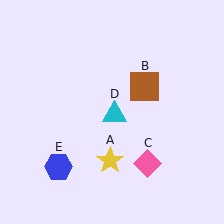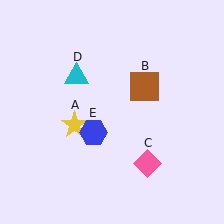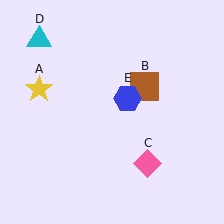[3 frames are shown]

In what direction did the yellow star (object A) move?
The yellow star (object A) moved up and to the left.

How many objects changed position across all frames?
3 objects changed position: yellow star (object A), cyan triangle (object D), blue hexagon (object E).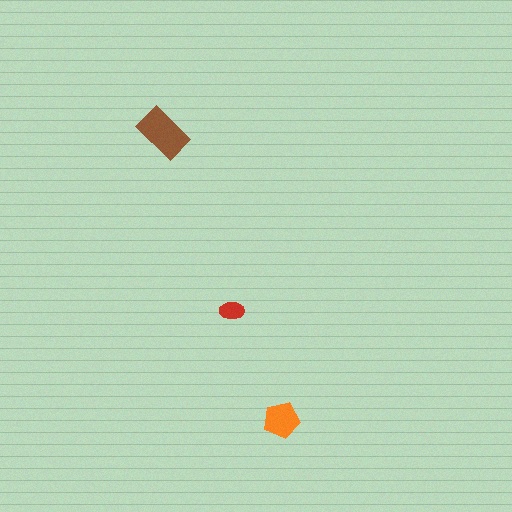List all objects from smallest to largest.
The red ellipse, the orange pentagon, the brown rectangle.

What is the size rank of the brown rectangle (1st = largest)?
1st.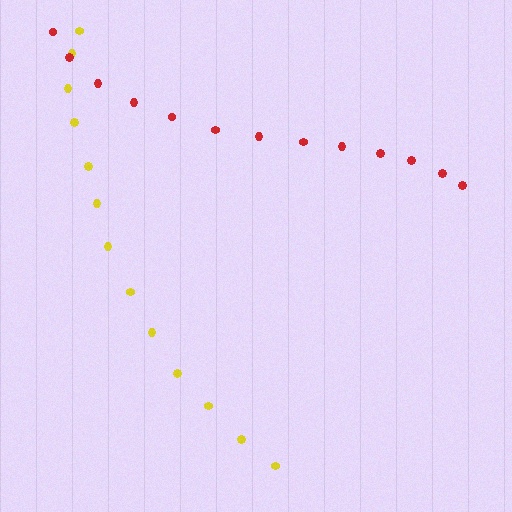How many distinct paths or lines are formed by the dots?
There are 2 distinct paths.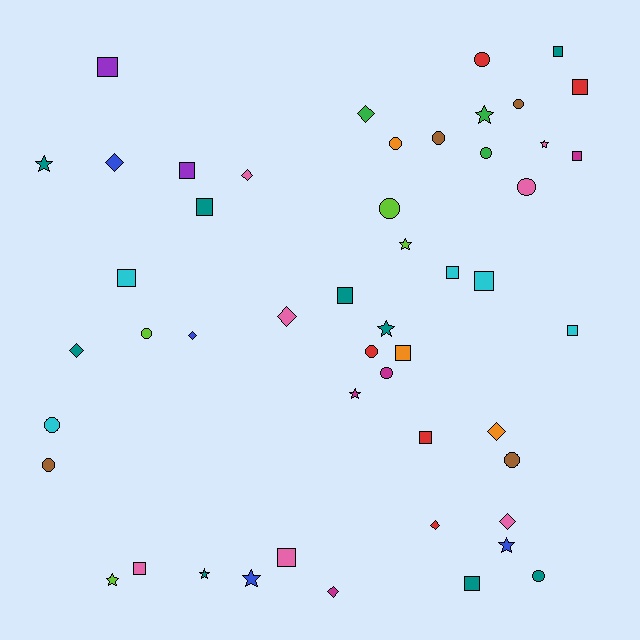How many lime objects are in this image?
There are 4 lime objects.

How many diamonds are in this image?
There are 10 diamonds.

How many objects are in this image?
There are 50 objects.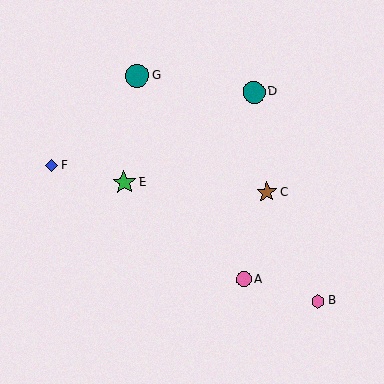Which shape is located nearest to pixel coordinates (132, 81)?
The teal circle (labeled G) at (137, 76) is nearest to that location.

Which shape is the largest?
The green star (labeled E) is the largest.